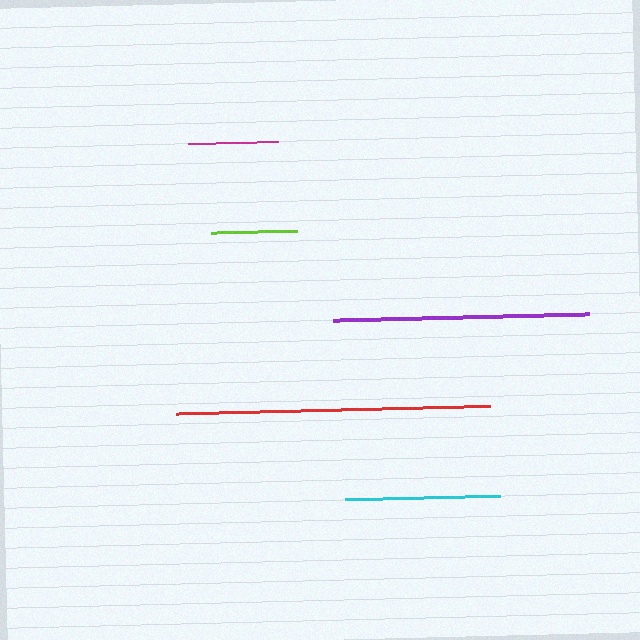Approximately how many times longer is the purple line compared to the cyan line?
The purple line is approximately 1.6 times the length of the cyan line.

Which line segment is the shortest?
The lime line is the shortest at approximately 85 pixels.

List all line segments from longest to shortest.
From longest to shortest: red, purple, cyan, magenta, lime.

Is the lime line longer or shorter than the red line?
The red line is longer than the lime line.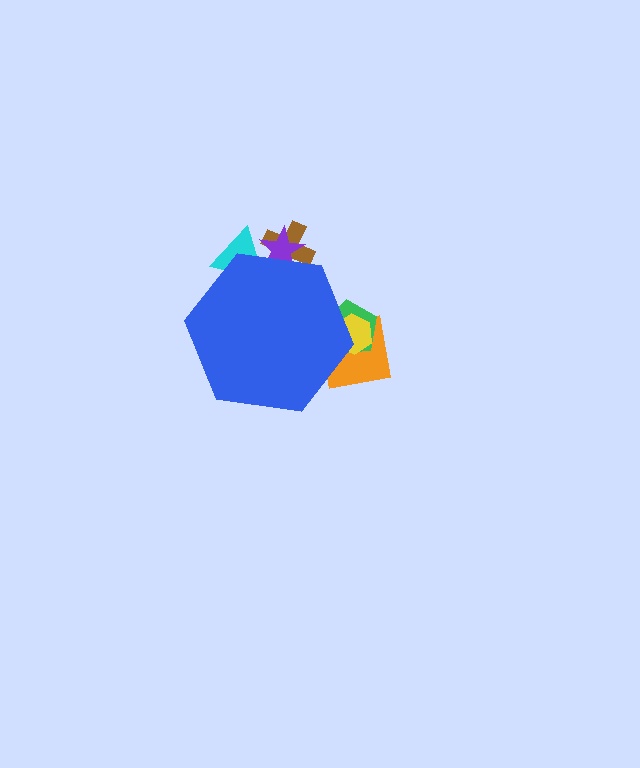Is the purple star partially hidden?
Yes, the purple star is partially hidden behind the blue hexagon.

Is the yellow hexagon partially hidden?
Yes, the yellow hexagon is partially hidden behind the blue hexagon.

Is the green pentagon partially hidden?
Yes, the green pentagon is partially hidden behind the blue hexagon.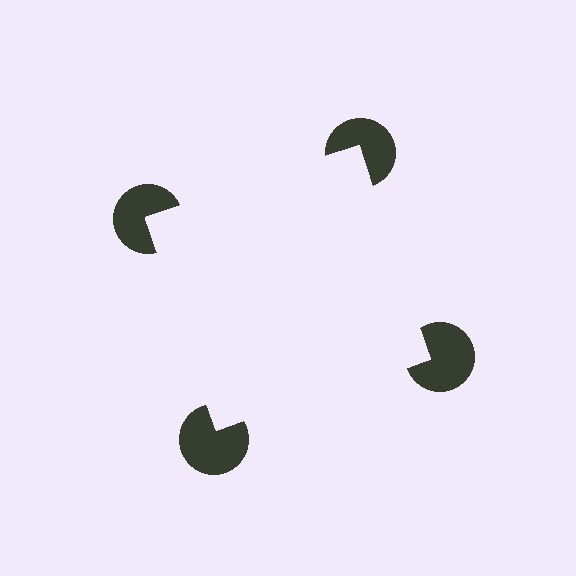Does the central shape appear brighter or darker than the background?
It typically appears slightly brighter than the background, even though no actual brightness change is drawn.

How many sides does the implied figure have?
4 sides.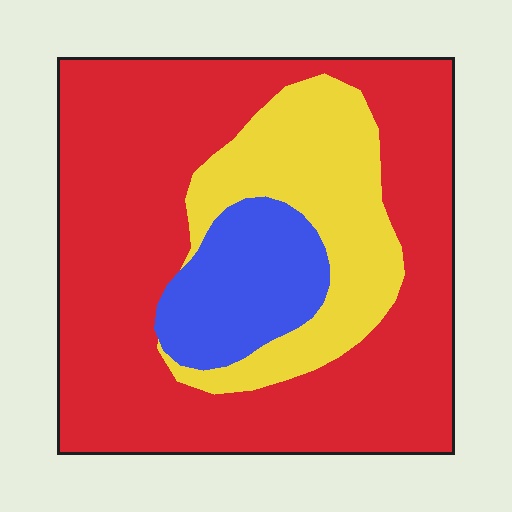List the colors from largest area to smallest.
From largest to smallest: red, yellow, blue.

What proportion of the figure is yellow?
Yellow takes up about one fifth (1/5) of the figure.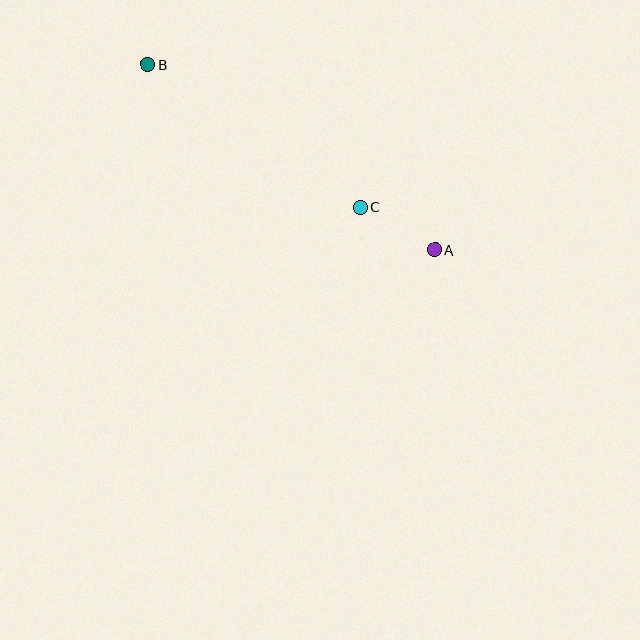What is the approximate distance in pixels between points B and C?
The distance between B and C is approximately 256 pixels.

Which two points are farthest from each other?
Points A and B are farthest from each other.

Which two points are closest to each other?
Points A and C are closest to each other.